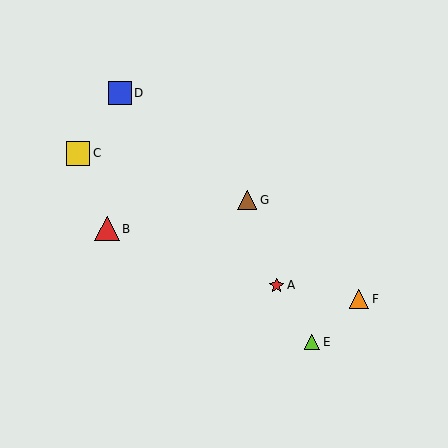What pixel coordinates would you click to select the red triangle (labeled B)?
Click at (107, 229) to select the red triangle B.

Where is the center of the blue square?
The center of the blue square is at (120, 93).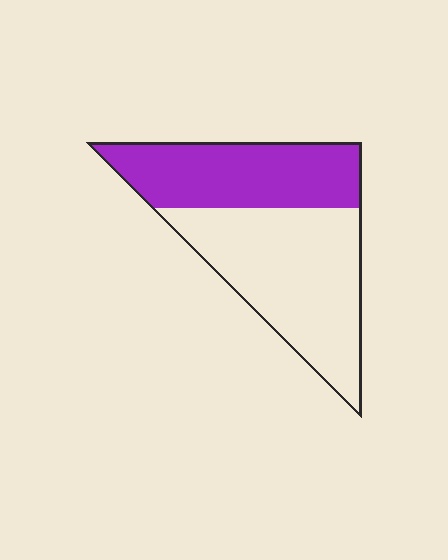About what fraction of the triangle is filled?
About two fifths (2/5).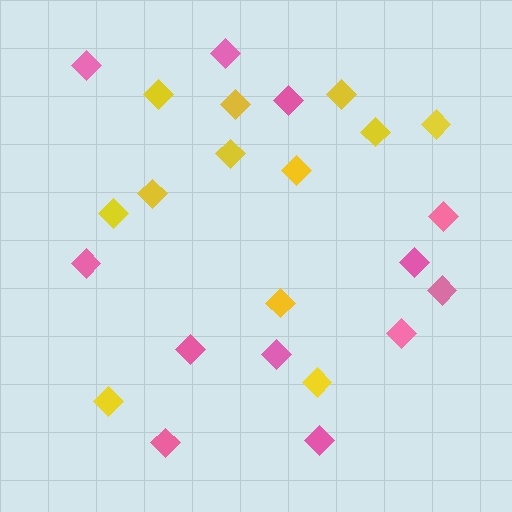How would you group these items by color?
There are 2 groups: one group of pink diamonds (12) and one group of yellow diamonds (12).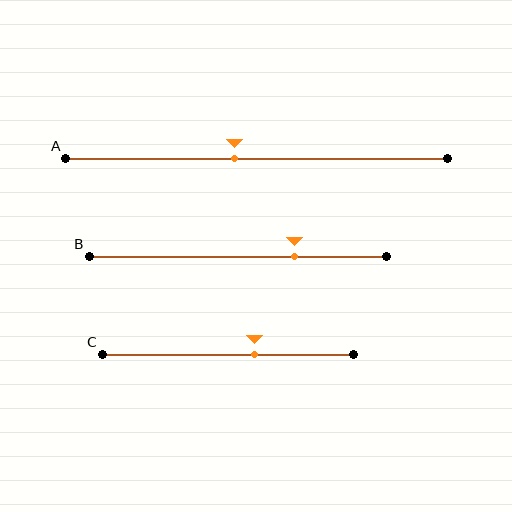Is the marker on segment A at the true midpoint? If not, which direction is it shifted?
No, the marker on segment A is shifted to the left by about 6% of the segment length.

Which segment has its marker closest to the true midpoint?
Segment A has its marker closest to the true midpoint.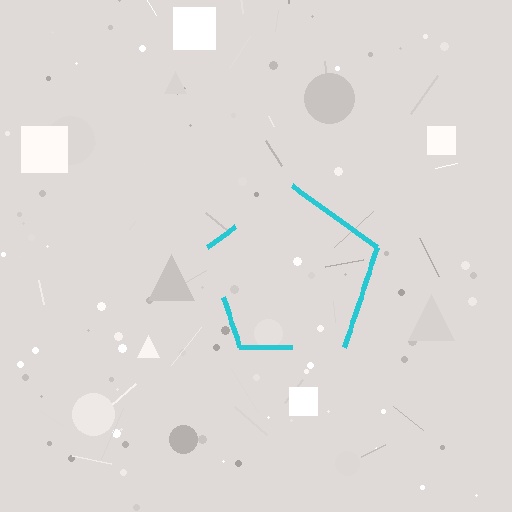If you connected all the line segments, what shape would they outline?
They would outline a pentagon.